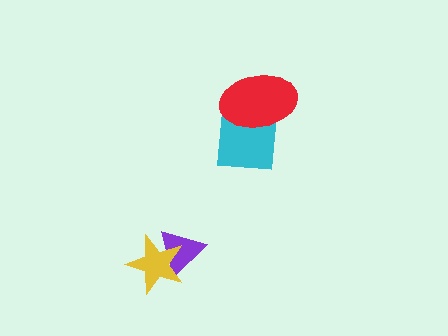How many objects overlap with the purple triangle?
1 object overlaps with the purple triangle.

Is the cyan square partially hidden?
Yes, it is partially covered by another shape.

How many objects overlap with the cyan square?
1 object overlaps with the cyan square.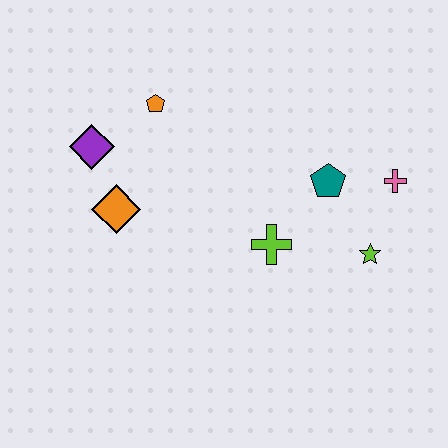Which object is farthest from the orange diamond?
The pink cross is farthest from the orange diamond.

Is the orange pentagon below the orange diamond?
No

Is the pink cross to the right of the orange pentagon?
Yes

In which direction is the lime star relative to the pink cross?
The lime star is below the pink cross.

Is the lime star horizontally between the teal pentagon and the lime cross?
No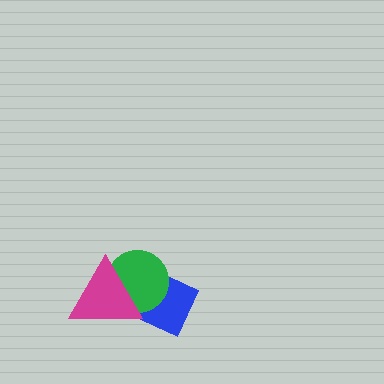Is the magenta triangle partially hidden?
No, no other shape covers it.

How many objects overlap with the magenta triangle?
2 objects overlap with the magenta triangle.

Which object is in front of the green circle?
The magenta triangle is in front of the green circle.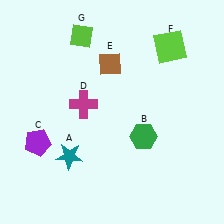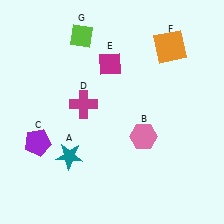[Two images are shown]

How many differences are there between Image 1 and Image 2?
There are 3 differences between the two images.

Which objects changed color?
B changed from green to pink. E changed from brown to magenta. F changed from lime to orange.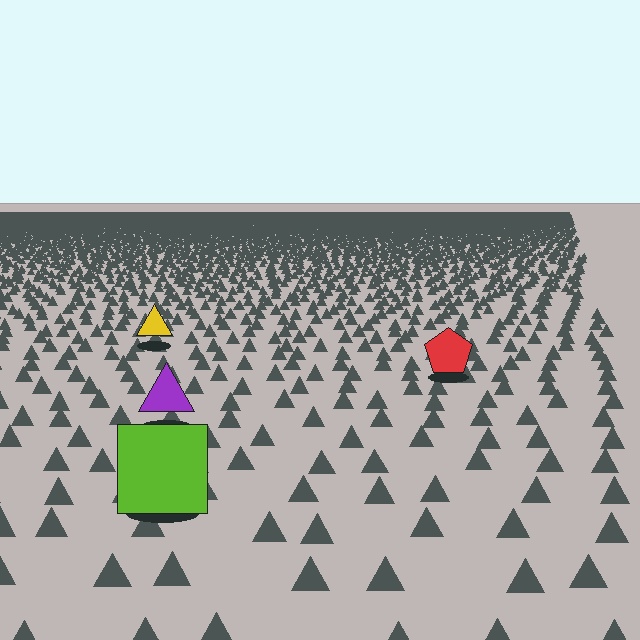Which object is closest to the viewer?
The lime square is closest. The texture marks near it are larger and more spread out.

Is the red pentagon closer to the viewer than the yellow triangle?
Yes. The red pentagon is closer — you can tell from the texture gradient: the ground texture is coarser near it.